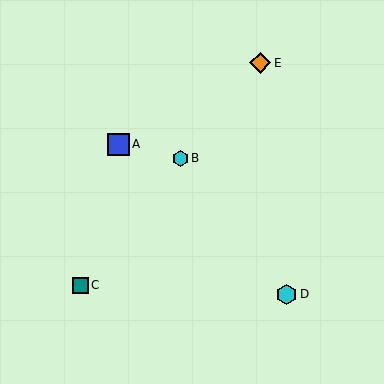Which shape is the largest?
The blue square (labeled A) is the largest.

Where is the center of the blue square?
The center of the blue square is at (118, 144).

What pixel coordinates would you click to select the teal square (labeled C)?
Click at (81, 285) to select the teal square C.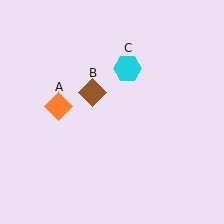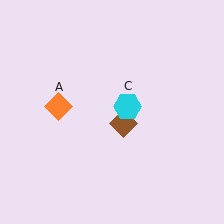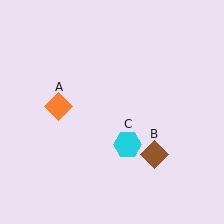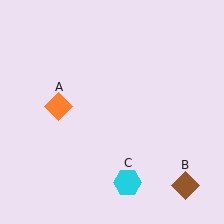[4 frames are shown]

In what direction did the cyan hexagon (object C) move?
The cyan hexagon (object C) moved down.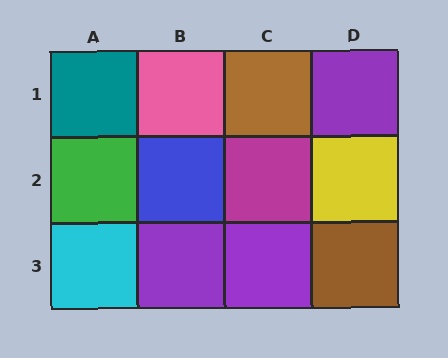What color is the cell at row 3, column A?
Cyan.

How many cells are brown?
2 cells are brown.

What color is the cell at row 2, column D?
Yellow.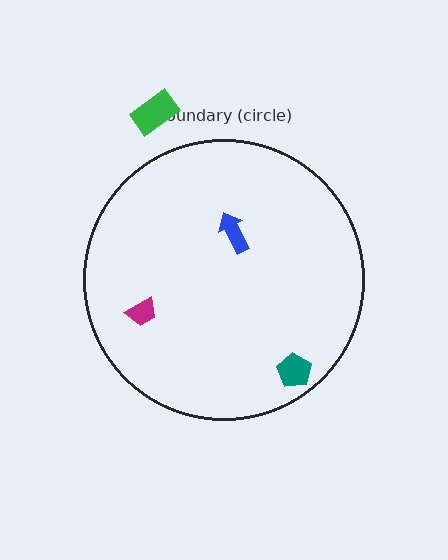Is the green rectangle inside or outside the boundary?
Outside.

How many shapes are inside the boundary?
3 inside, 1 outside.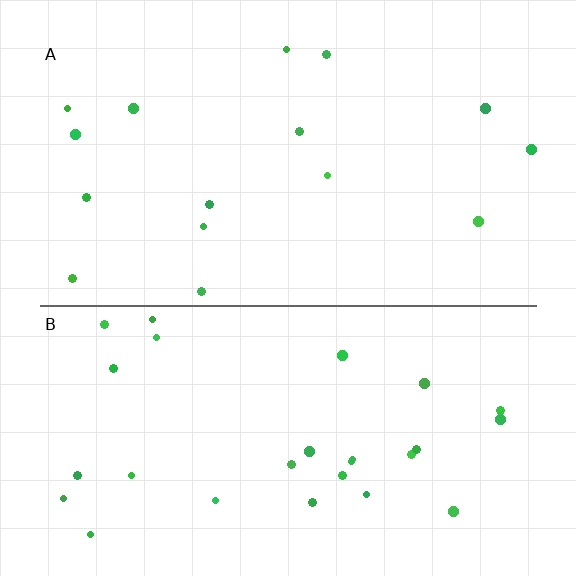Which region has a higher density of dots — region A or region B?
B (the bottom).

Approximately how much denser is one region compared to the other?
Approximately 1.8× — region B over region A.